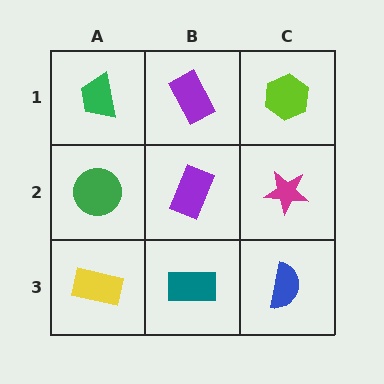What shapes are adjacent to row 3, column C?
A magenta star (row 2, column C), a teal rectangle (row 3, column B).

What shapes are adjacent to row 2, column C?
A lime hexagon (row 1, column C), a blue semicircle (row 3, column C), a purple rectangle (row 2, column B).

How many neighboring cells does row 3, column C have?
2.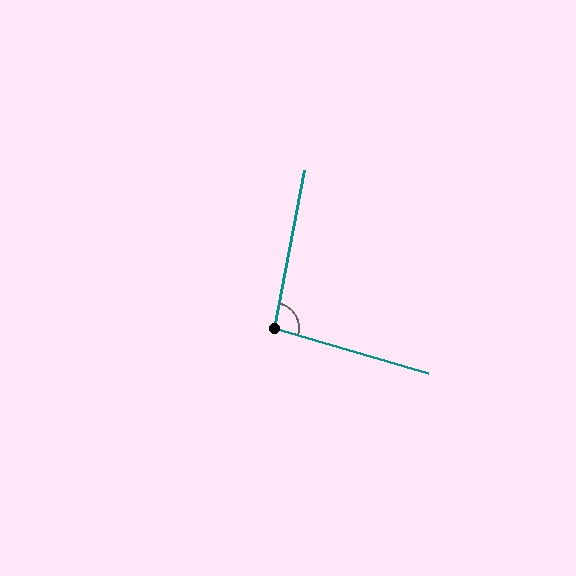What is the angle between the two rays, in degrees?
Approximately 95 degrees.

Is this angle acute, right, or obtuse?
It is obtuse.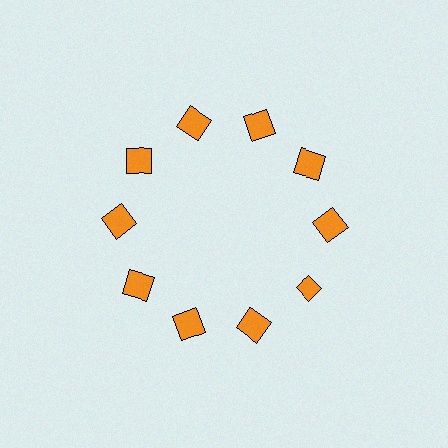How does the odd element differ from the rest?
It has a different shape: diamond instead of square.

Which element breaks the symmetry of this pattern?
The orange diamond at roughly the 4 o'clock position breaks the symmetry. All other shapes are orange squares.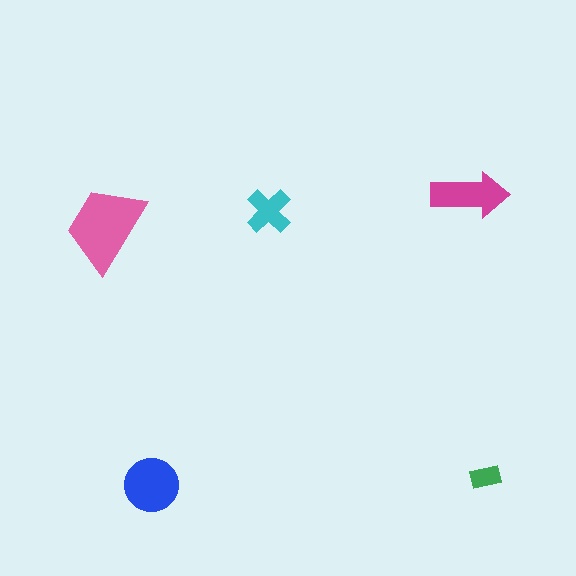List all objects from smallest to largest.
The green rectangle, the cyan cross, the magenta arrow, the blue circle, the pink trapezoid.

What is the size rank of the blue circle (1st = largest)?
2nd.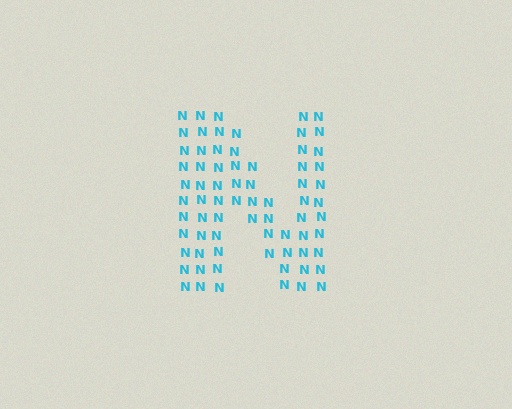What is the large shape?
The large shape is the letter N.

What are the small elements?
The small elements are letter N's.